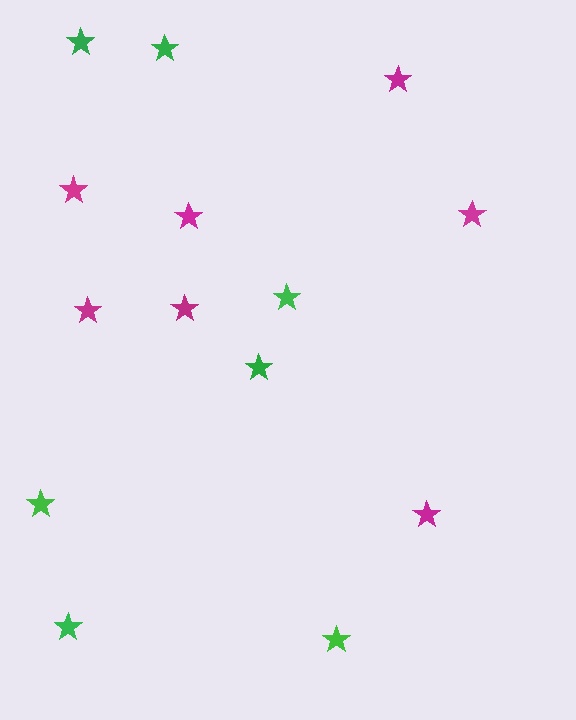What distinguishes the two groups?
There are 2 groups: one group of magenta stars (7) and one group of green stars (7).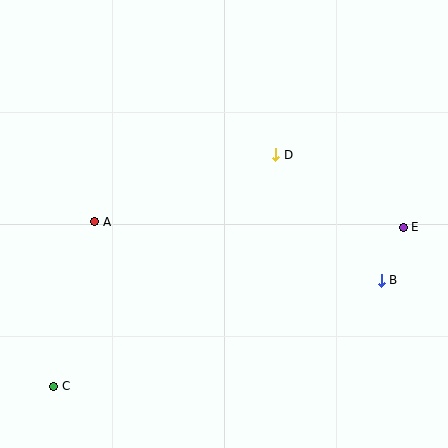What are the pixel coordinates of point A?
Point A is at (95, 222).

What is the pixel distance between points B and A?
The distance between B and A is 292 pixels.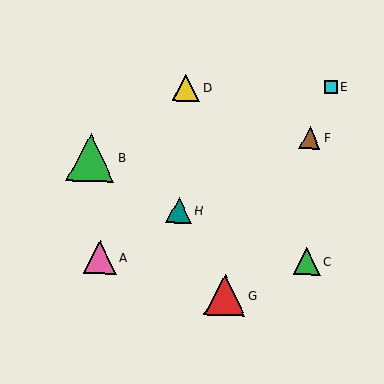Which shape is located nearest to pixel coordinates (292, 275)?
The green triangle (labeled C) at (307, 261) is nearest to that location.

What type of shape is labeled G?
Shape G is a red triangle.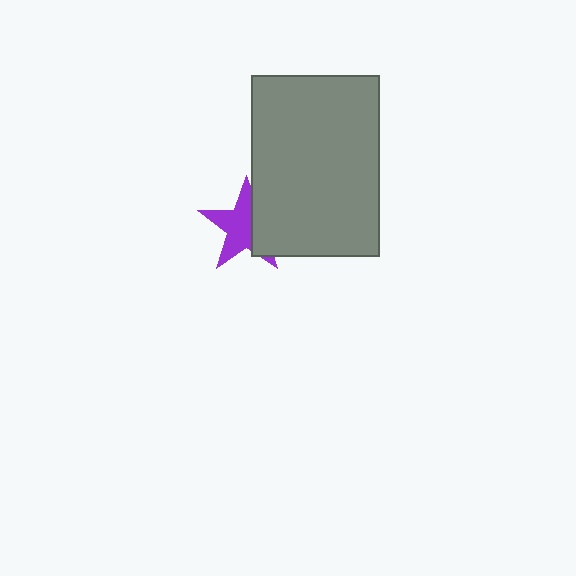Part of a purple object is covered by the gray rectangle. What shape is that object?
It is a star.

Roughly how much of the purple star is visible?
About half of it is visible (roughly 62%).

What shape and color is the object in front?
The object in front is a gray rectangle.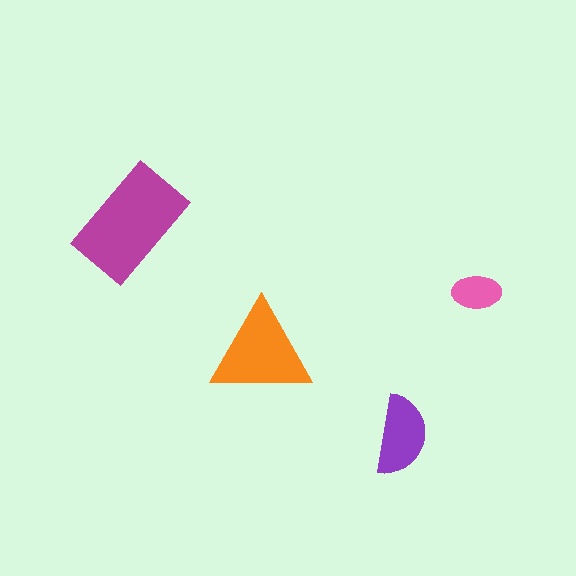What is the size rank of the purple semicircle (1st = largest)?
3rd.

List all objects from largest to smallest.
The magenta rectangle, the orange triangle, the purple semicircle, the pink ellipse.